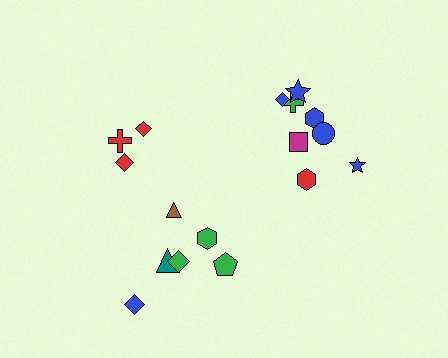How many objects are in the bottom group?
There are 6 objects.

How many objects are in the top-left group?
There are 3 objects.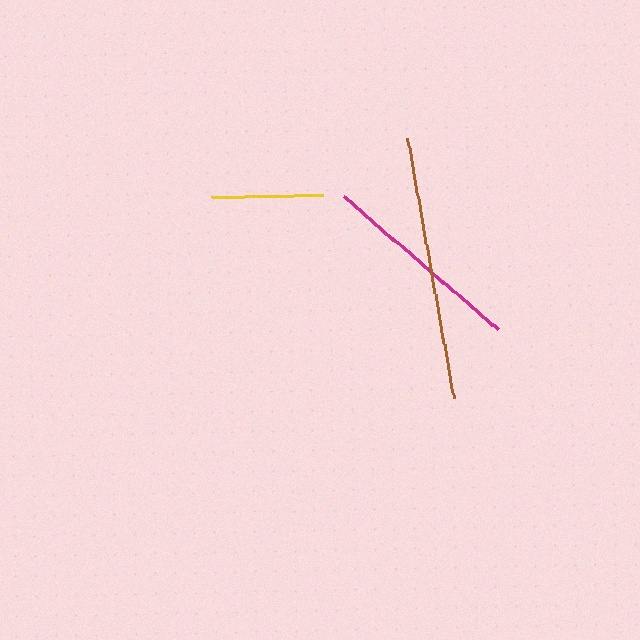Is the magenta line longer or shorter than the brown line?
The brown line is longer than the magenta line.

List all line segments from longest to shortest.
From longest to shortest: brown, magenta, yellow.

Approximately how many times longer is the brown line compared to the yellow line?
The brown line is approximately 2.4 times the length of the yellow line.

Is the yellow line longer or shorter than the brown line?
The brown line is longer than the yellow line.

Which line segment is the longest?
The brown line is the longest at approximately 264 pixels.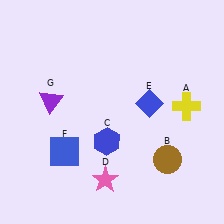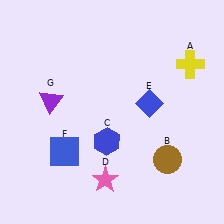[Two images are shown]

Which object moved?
The yellow cross (A) moved up.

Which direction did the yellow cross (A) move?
The yellow cross (A) moved up.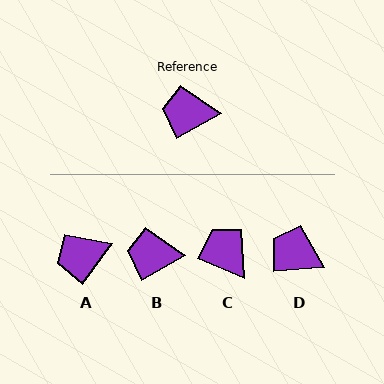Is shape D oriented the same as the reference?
No, it is off by about 26 degrees.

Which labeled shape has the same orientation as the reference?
B.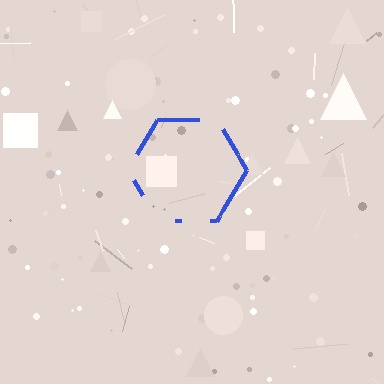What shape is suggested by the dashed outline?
The dashed outline suggests a hexagon.